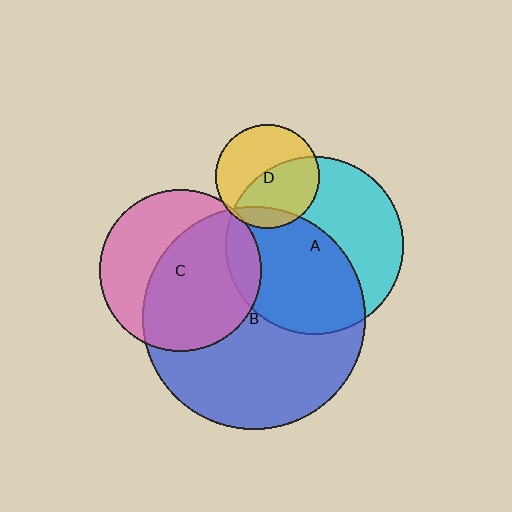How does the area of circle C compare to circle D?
Approximately 2.4 times.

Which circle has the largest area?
Circle B (blue).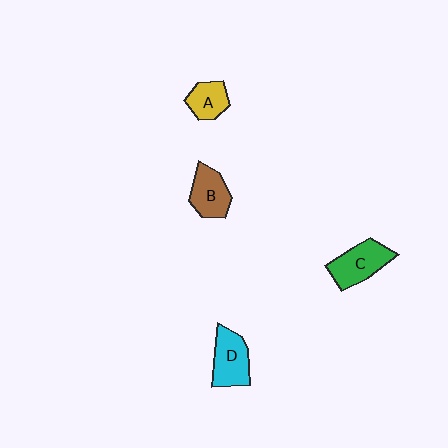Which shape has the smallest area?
Shape A (yellow).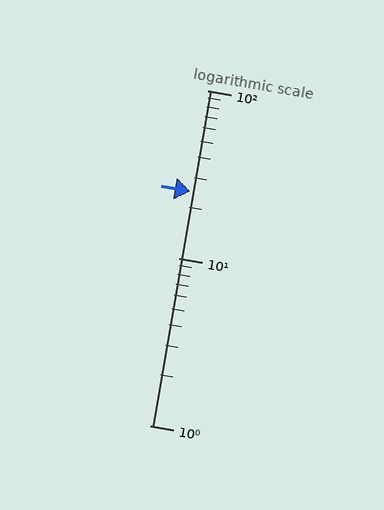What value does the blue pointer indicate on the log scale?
The pointer indicates approximately 25.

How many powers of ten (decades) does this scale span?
The scale spans 2 decades, from 1 to 100.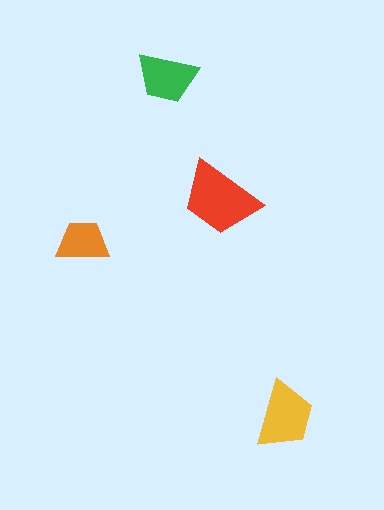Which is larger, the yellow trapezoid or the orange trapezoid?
The yellow one.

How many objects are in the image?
There are 4 objects in the image.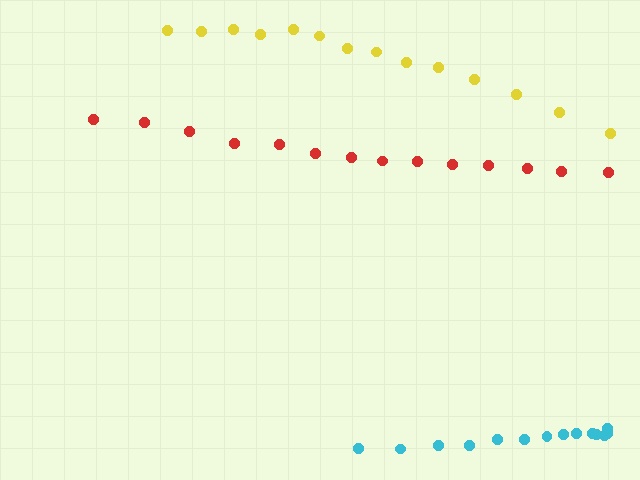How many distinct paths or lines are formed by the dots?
There are 3 distinct paths.